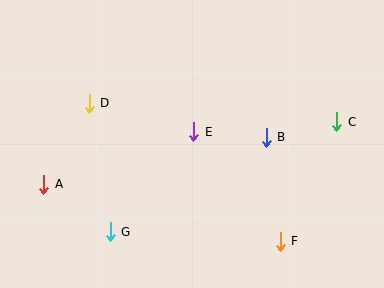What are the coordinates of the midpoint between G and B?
The midpoint between G and B is at (188, 184).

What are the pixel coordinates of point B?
Point B is at (266, 137).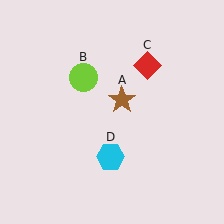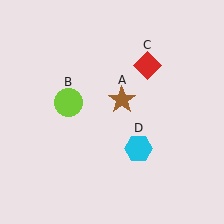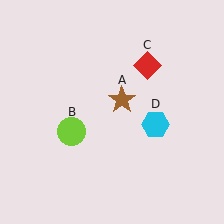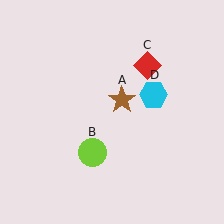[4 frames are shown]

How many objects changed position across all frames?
2 objects changed position: lime circle (object B), cyan hexagon (object D).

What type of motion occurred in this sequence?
The lime circle (object B), cyan hexagon (object D) rotated counterclockwise around the center of the scene.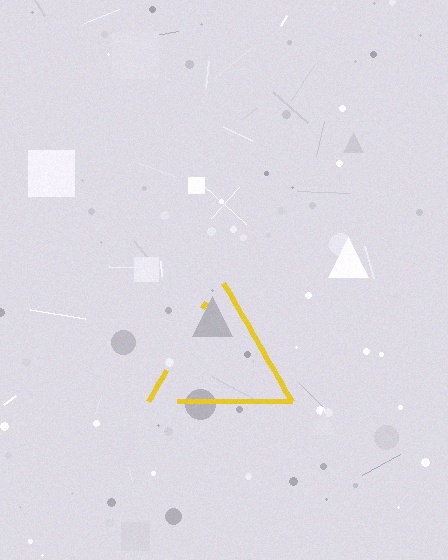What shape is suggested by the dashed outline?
The dashed outline suggests a triangle.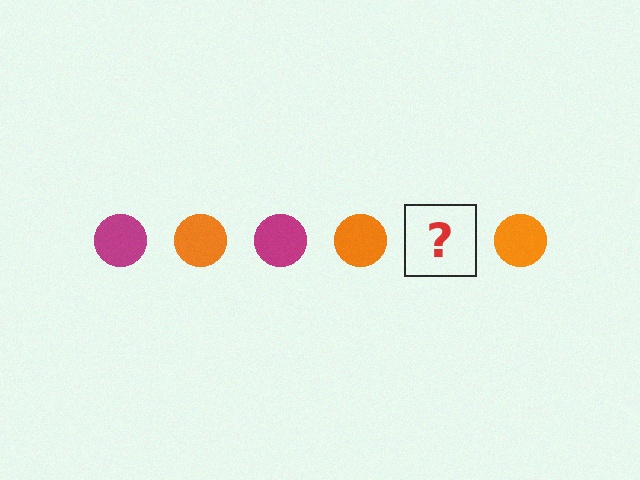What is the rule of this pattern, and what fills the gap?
The rule is that the pattern cycles through magenta, orange circles. The gap should be filled with a magenta circle.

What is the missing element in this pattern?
The missing element is a magenta circle.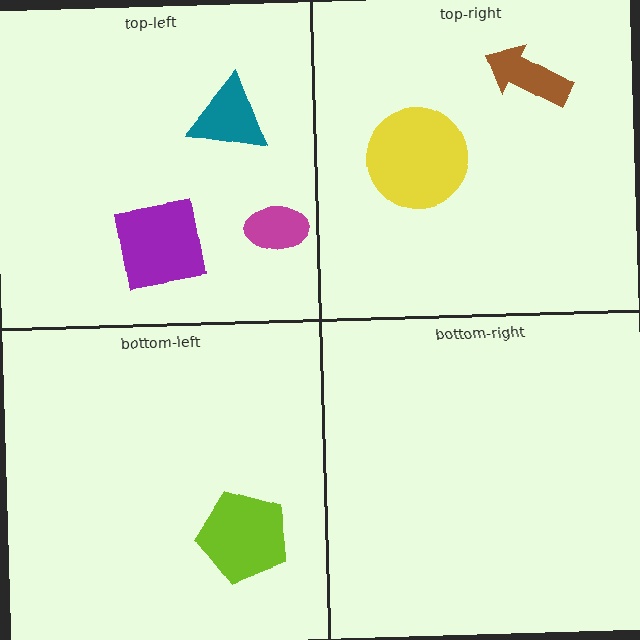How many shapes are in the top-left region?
3.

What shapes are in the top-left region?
The magenta ellipse, the teal triangle, the purple square.